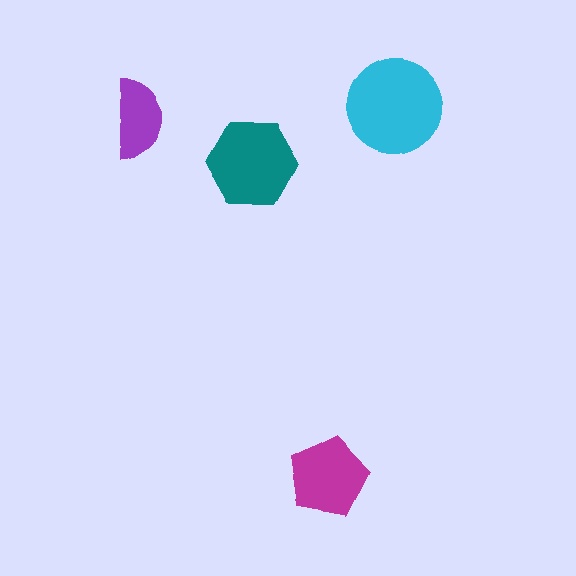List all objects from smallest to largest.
The purple semicircle, the magenta pentagon, the teal hexagon, the cyan circle.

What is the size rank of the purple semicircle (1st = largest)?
4th.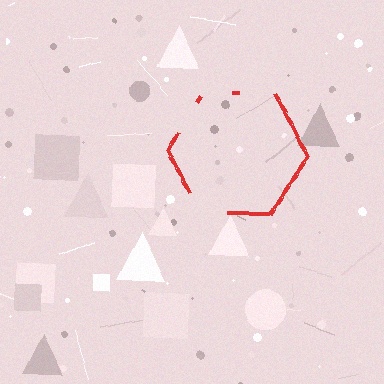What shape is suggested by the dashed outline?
The dashed outline suggests a hexagon.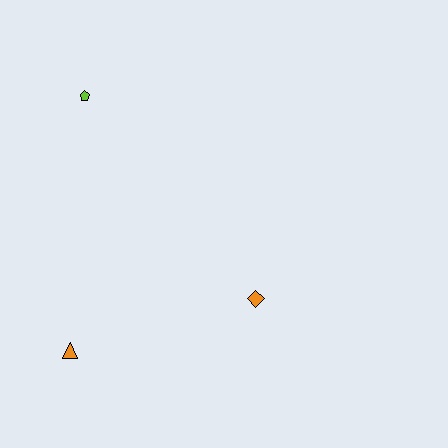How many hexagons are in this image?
There are no hexagons.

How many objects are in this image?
There are 3 objects.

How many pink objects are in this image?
There are no pink objects.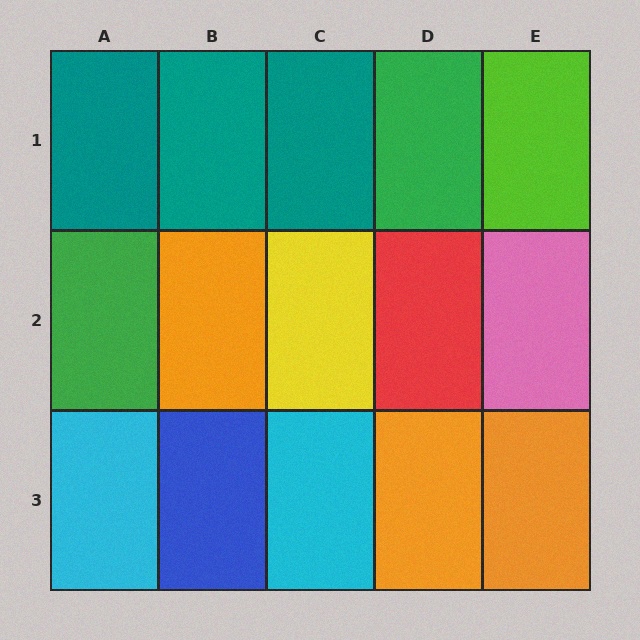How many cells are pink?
1 cell is pink.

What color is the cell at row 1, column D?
Green.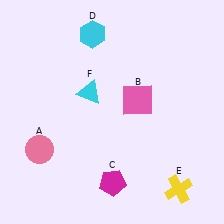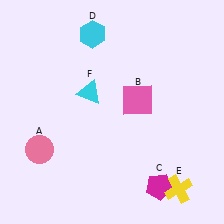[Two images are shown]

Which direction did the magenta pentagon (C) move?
The magenta pentagon (C) moved right.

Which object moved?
The magenta pentagon (C) moved right.